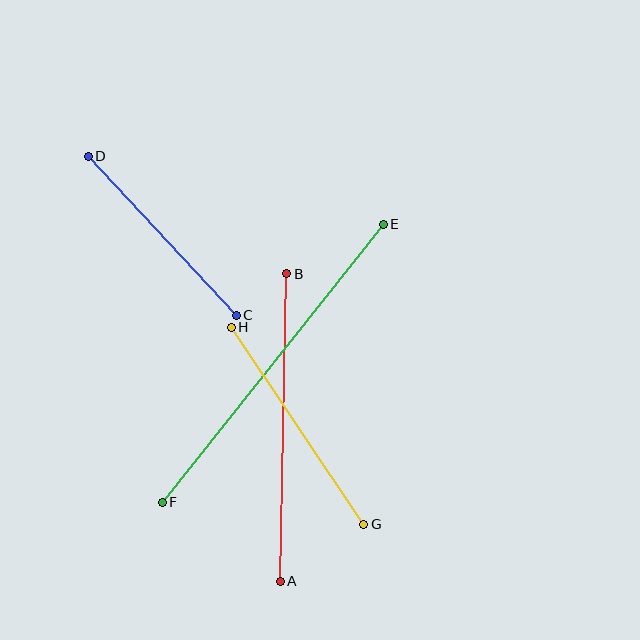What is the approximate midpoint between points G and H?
The midpoint is at approximately (297, 426) pixels.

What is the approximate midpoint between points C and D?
The midpoint is at approximately (162, 236) pixels.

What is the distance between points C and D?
The distance is approximately 217 pixels.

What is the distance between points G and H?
The distance is approximately 237 pixels.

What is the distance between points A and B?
The distance is approximately 307 pixels.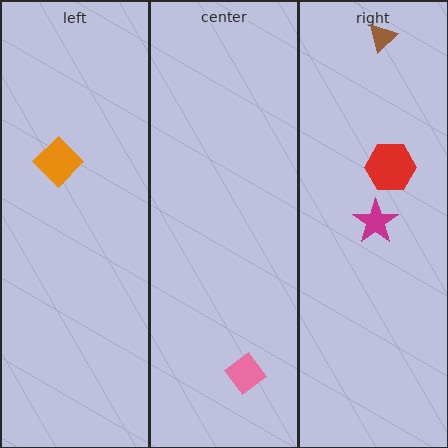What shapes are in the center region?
The pink diamond.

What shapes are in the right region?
The magenta star, the brown triangle, the red hexagon.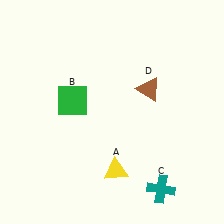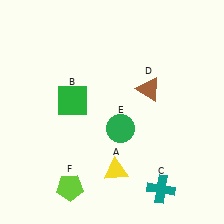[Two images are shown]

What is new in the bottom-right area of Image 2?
A green circle (E) was added in the bottom-right area of Image 2.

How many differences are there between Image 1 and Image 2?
There are 2 differences between the two images.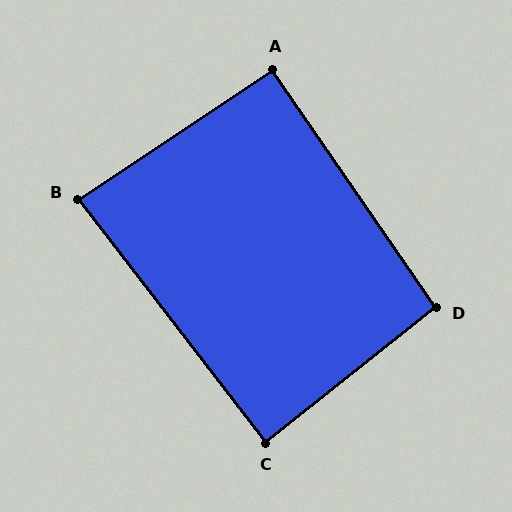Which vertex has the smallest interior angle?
B, at approximately 86 degrees.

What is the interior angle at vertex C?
Approximately 89 degrees (approximately right).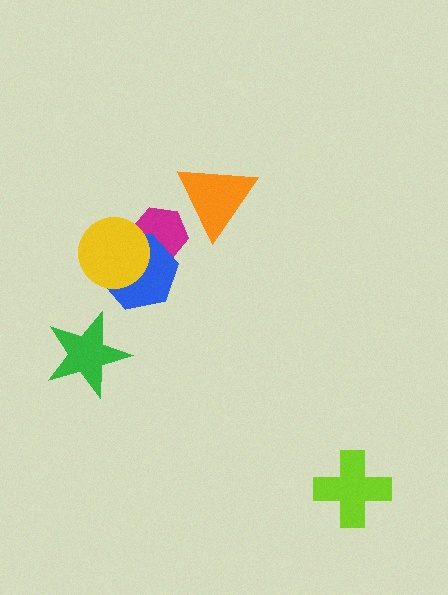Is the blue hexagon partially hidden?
Yes, it is partially covered by another shape.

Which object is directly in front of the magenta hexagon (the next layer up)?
The blue hexagon is directly in front of the magenta hexagon.